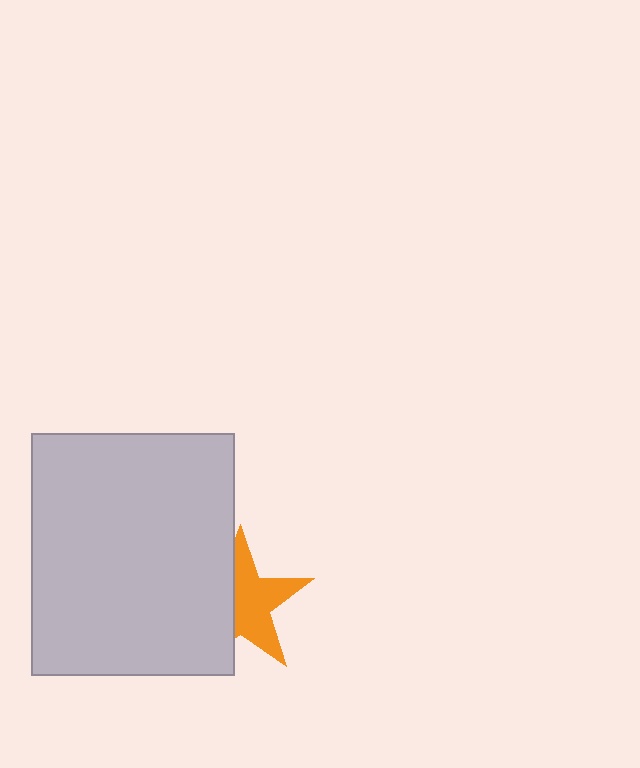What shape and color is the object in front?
The object in front is a light gray rectangle.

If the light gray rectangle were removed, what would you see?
You would see the complete orange star.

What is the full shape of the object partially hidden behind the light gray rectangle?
The partially hidden object is an orange star.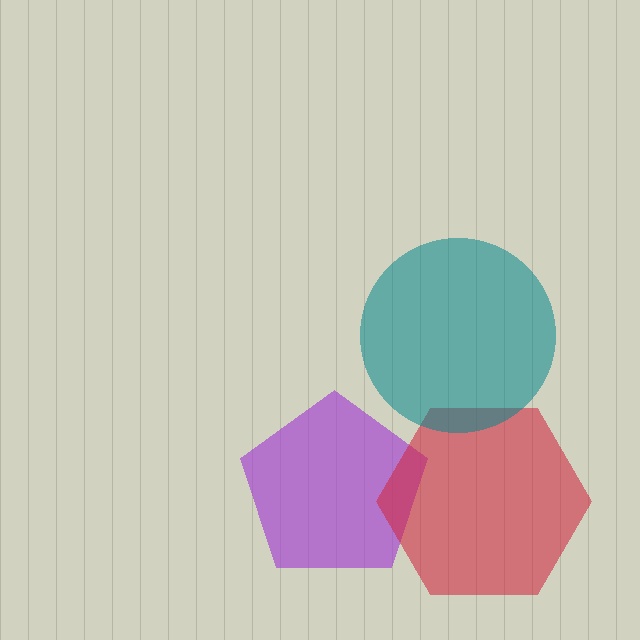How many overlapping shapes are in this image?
There are 3 overlapping shapes in the image.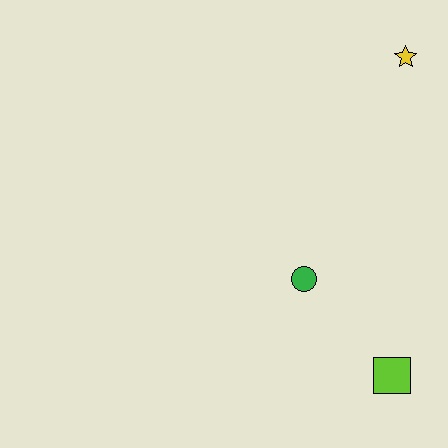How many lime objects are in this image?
There is 1 lime object.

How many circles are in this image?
There is 1 circle.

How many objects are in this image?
There are 3 objects.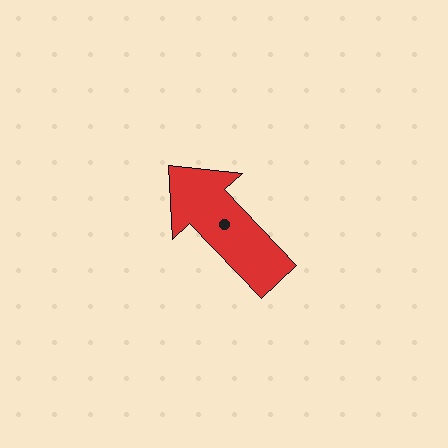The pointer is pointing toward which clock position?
Roughly 11 o'clock.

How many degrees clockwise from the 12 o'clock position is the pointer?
Approximately 317 degrees.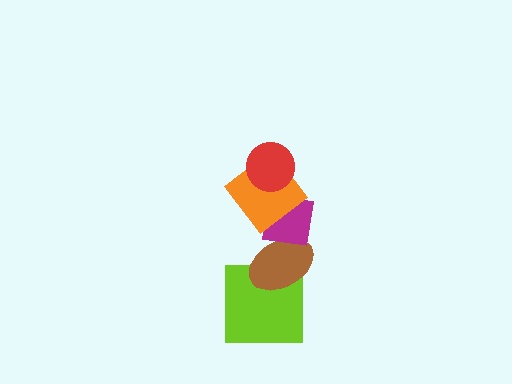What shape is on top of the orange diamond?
The red circle is on top of the orange diamond.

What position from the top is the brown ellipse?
The brown ellipse is 4th from the top.